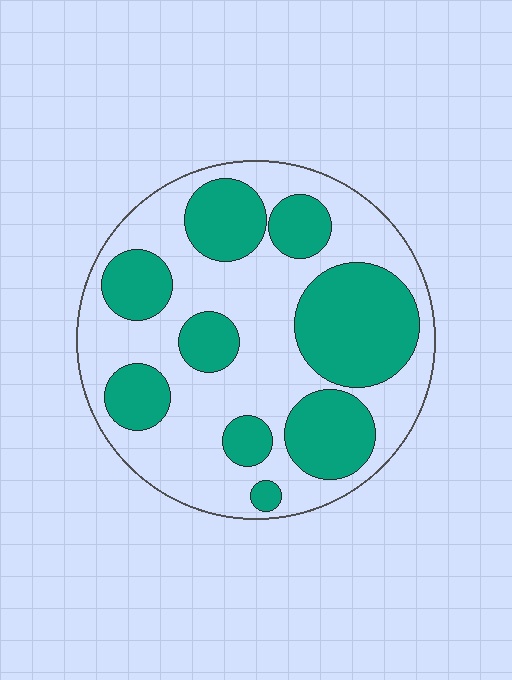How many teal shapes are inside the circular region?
9.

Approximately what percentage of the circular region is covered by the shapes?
Approximately 40%.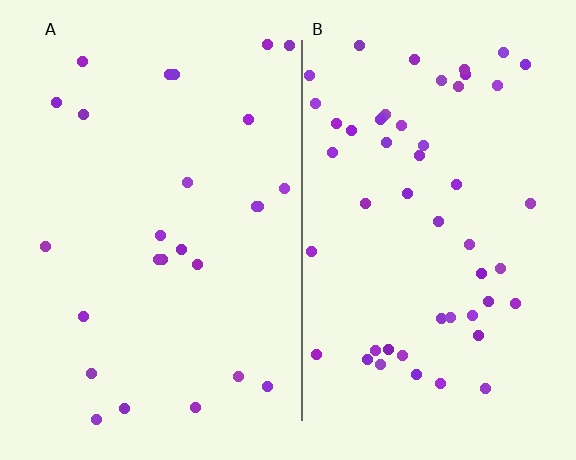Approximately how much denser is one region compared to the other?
Approximately 2.0× — region B over region A.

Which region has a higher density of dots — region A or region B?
B (the right).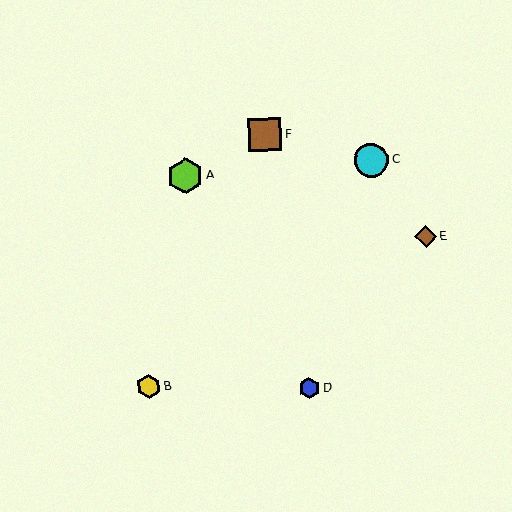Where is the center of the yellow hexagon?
The center of the yellow hexagon is at (149, 386).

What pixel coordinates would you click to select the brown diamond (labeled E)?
Click at (425, 237) to select the brown diamond E.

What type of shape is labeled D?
Shape D is a blue hexagon.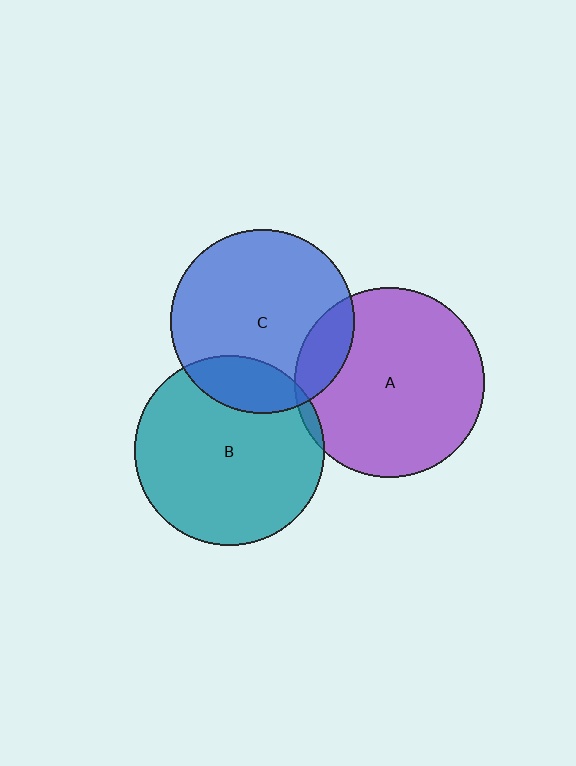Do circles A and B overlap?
Yes.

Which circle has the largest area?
Circle A (purple).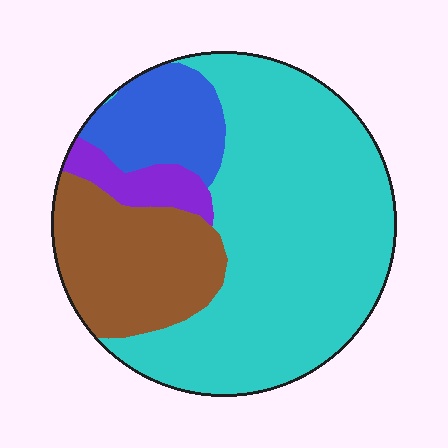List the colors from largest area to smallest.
From largest to smallest: cyan, brown, blue, purple.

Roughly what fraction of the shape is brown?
Brown covers 22% of the shape.